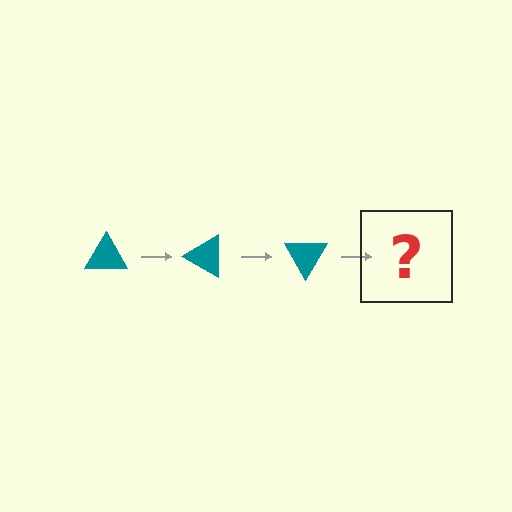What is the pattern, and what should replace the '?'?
The pattern is that the triangle rotates 30 degrees each step. The '?' should be a teal triangle rotated 90 degrees.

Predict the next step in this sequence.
The next step is a teal triangle rotated 90 degrees.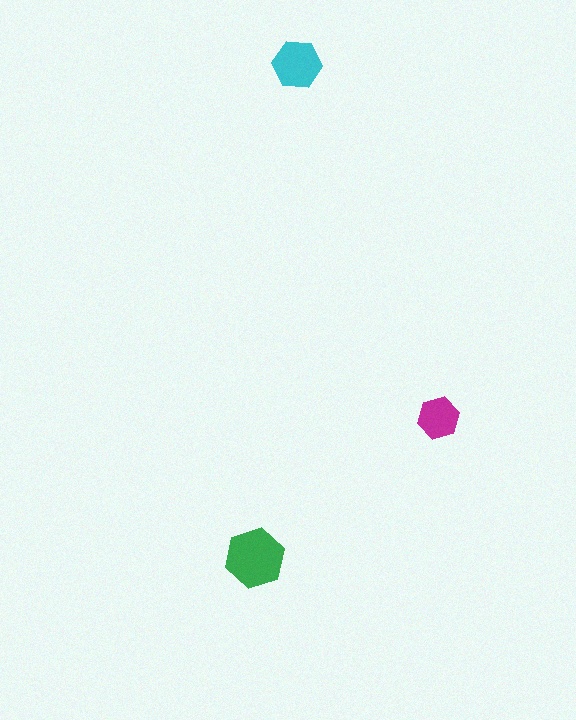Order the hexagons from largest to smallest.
the green one, the cyan one, the magenta one.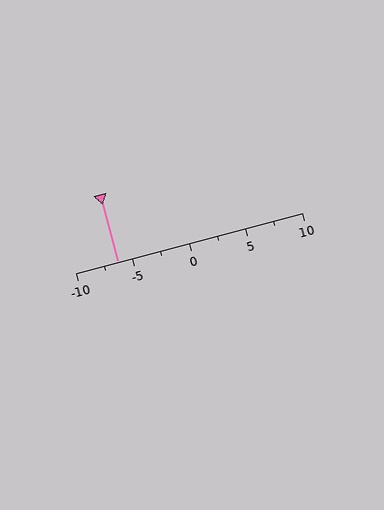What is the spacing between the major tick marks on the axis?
The major ticks are spaced 5 apart.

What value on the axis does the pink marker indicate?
The marker indicates approximately -6.2.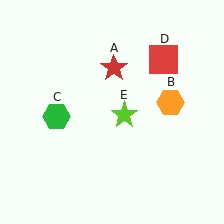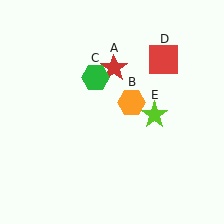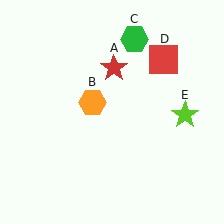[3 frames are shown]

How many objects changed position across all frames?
3 objects changed position: orange hexagon (object B), green hexagon (object C), lime star (object E).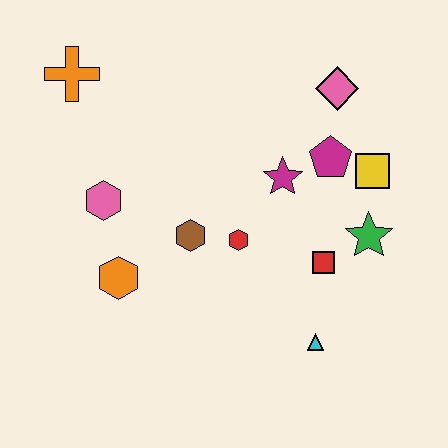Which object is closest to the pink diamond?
The magenta pentagon is closest to the pink diamond.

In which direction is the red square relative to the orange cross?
The red square is to the right of the orange cross.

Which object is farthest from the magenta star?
The orange cross is farthest from the magenta star.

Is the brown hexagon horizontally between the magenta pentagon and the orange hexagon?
Yes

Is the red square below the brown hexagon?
Yes